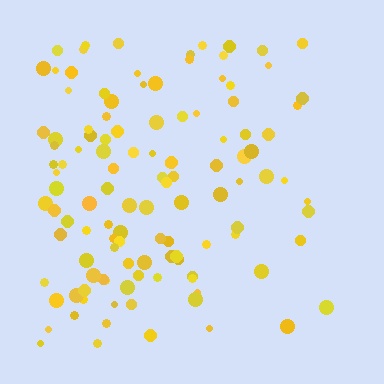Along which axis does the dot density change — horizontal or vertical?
Horizontal.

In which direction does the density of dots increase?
From right to left, with the left side densest.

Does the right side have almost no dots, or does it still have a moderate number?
Still a moderate number, just noticeably fewer than the left.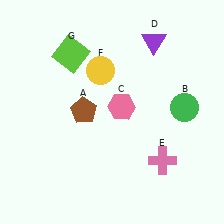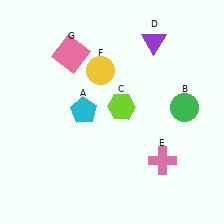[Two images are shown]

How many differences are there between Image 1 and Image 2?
There are 3 differences between the two images.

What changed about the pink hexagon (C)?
In Image 1, C is pink. In Image 2, it changed to lime.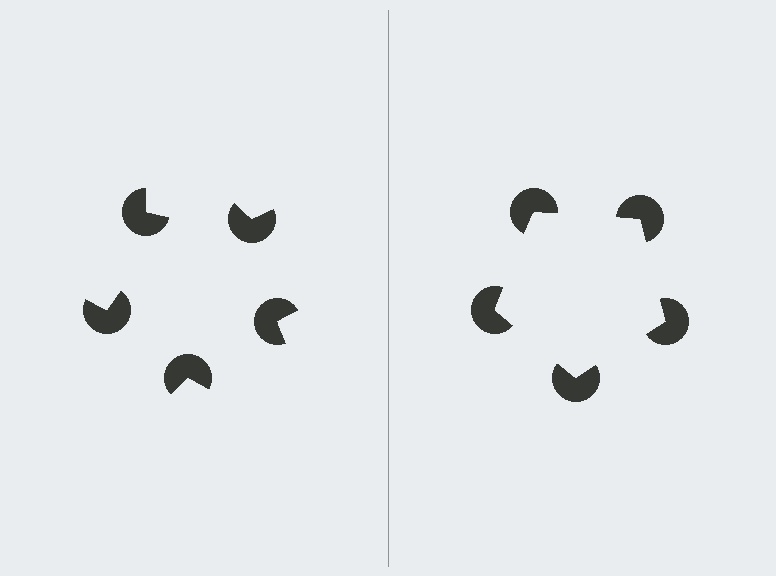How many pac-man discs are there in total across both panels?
10 — 5 on each side.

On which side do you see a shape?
An illusory pentagon appears on the right side. On the left side the wedge cuts are rotated, so no coherent shape forms.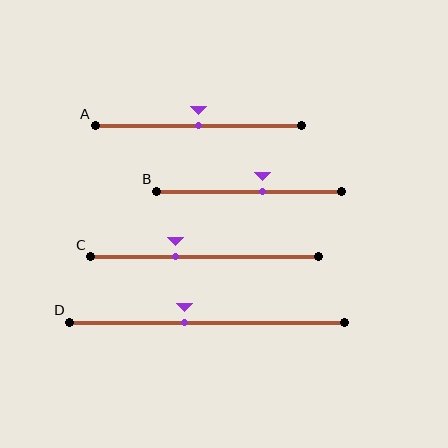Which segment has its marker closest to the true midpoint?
Segment A has its marker closest to the true midpoint.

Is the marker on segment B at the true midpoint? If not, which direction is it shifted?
No, the marker on segment B is shifted to the right by about 7% of the segment length.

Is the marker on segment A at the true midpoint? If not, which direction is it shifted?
Yes, the marker on segment A is at the true midpoint.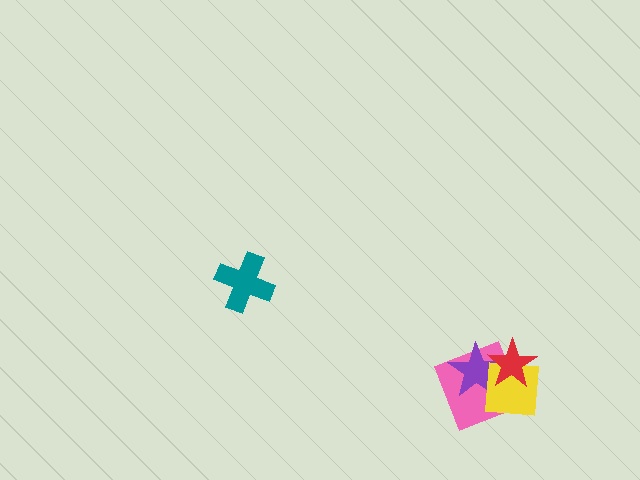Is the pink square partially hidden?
Yes, it is partially covered by another shape.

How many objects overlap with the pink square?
3 objects overlap with the pink square.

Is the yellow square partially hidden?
Yes, it is partially covered by another shape.